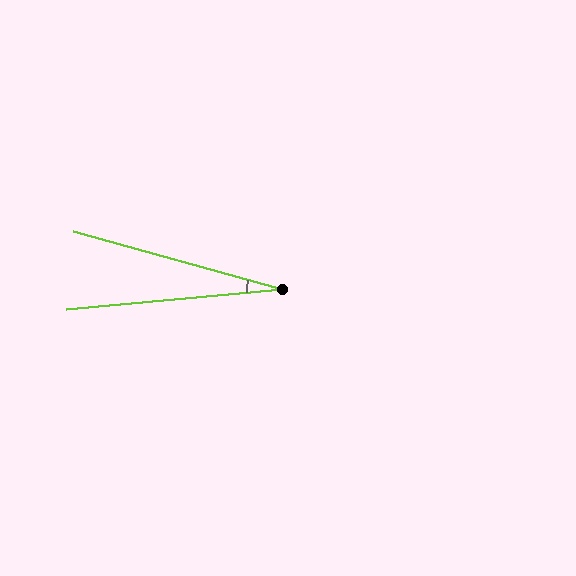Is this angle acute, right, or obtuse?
It is acute.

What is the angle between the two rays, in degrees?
Approximately 21 degrees.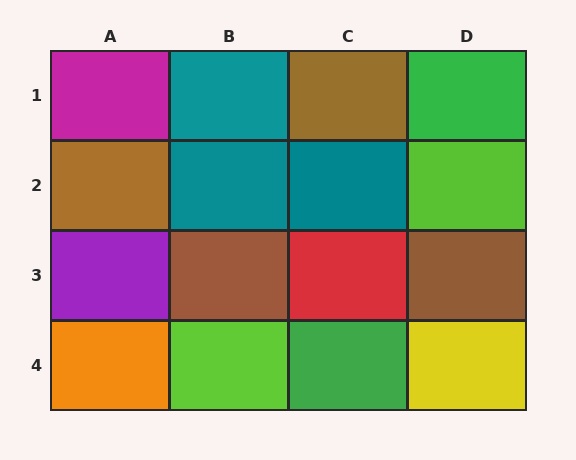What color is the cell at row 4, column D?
Yellow.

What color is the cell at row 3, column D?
Brown.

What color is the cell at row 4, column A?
Orange.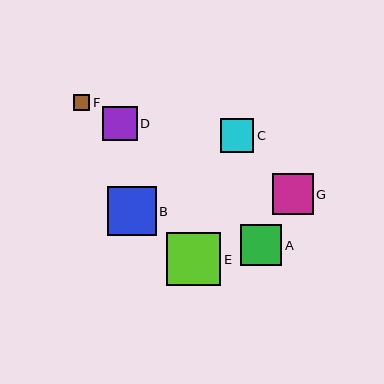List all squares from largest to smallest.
From largest to smallest: E, B, G, A, D, C, F.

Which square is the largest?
Square E is the largest with a size of approximately 54 pixels.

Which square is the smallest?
Square F is the smallest with a size of approximately 16 pixels.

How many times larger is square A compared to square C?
Square A is approximately 1.2 times the size of square C.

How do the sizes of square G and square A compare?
Square G and square A are approximately the same size.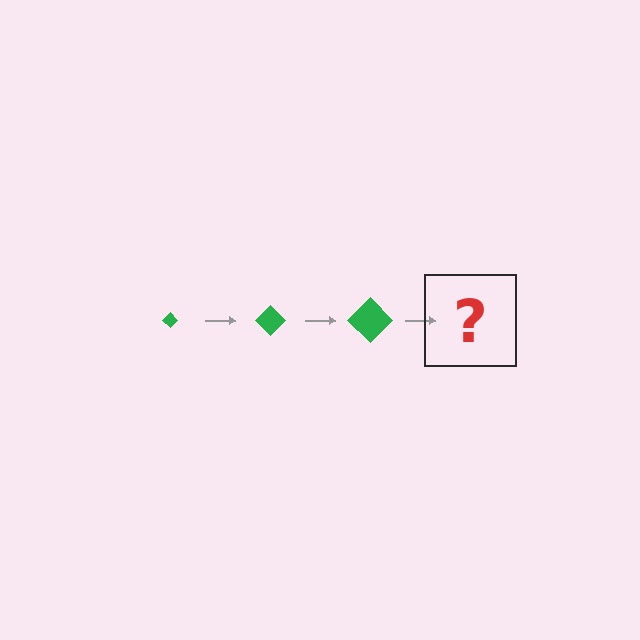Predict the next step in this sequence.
The next step is a green diamond, larger than the previous one.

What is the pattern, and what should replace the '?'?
The pattern is that the diamond gets progressively larger each step. The '?' should be a green diamond, larger than the previous one.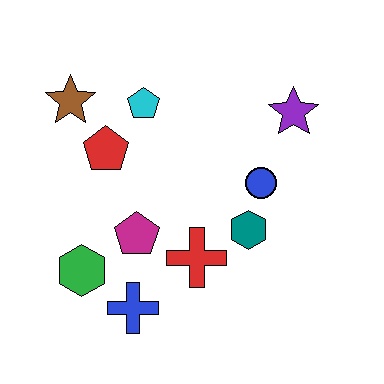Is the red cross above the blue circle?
No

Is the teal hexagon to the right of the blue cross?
Yes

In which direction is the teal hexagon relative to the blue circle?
The teal hexagon is below the blue circle.